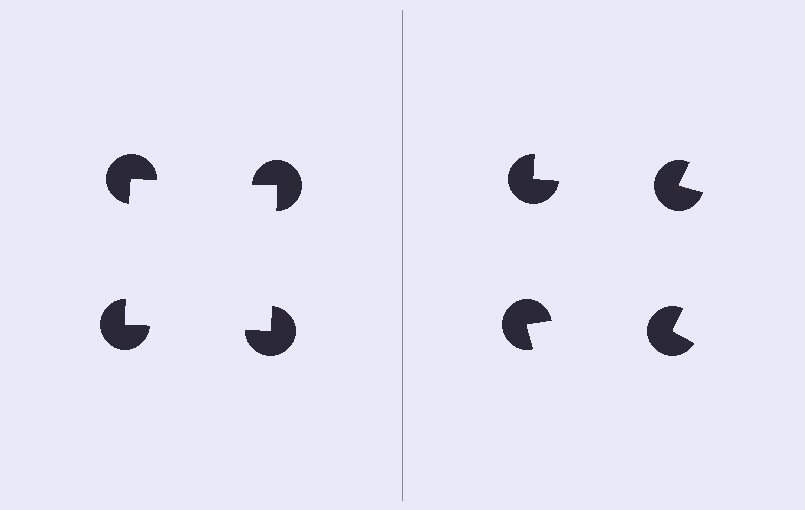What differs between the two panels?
The pac-man discs are positioned identically on both sides; only the wedge orientations differ. On the left they align to a square; on the right they are misaligned.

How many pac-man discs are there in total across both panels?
8 — 4 on each side.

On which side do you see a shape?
An illusory square appears on the left side. On the right side the wedge cuts are rotated, so no coherent shape forms.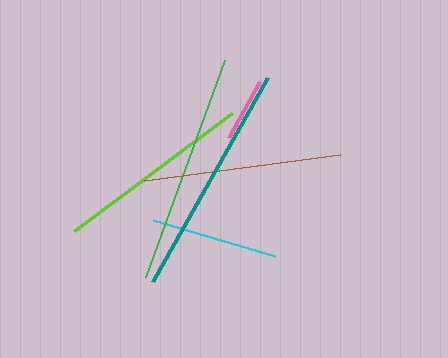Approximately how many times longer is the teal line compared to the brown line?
The teal line is approximately 1.2 times the length of the brown line.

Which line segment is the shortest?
The pink line is the shortest at approximately 63 pixels.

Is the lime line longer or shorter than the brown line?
The lime line is longer than the brown line.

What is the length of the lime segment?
The lime segment is approximately 197 pixels long.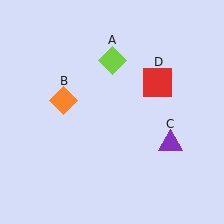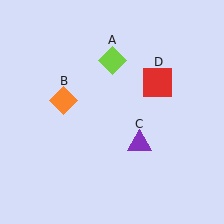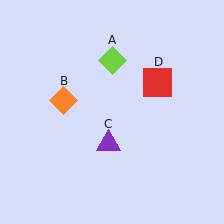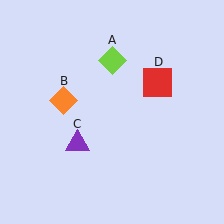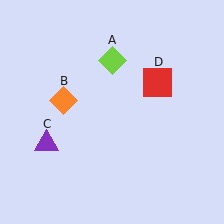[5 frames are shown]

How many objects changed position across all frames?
1 object changed position: purple triangle (object C).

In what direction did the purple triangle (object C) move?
The purple triangle (object C) moved left.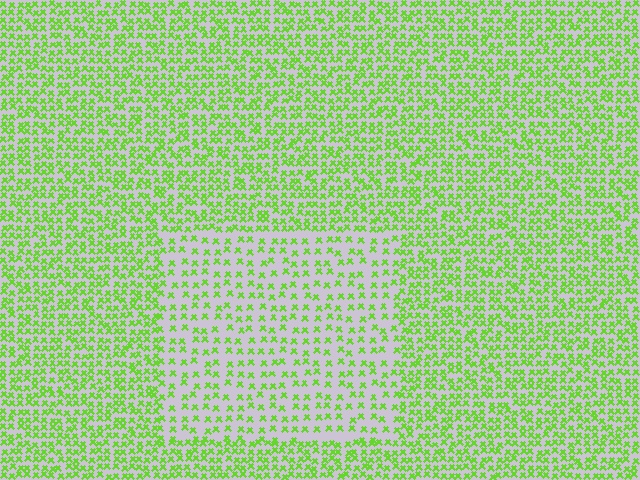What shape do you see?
I see a rectangle.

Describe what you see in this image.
The image contains small lime elements arranged at two different densities. A rectangle-shaped region is visible where the elements are less densely packed than the surrounding area.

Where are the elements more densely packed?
The elements are more densely packed outside the rectangle boundary.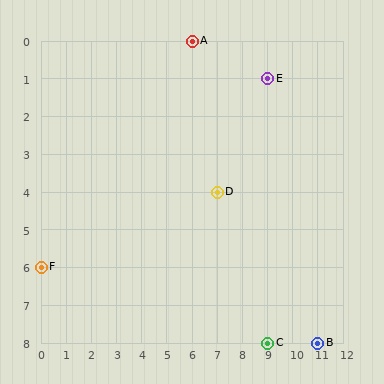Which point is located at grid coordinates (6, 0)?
Point A is at (6, 0).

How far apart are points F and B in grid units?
Points F and B are 11 columns and 2 rows apart (about 11.2 grid units diagonally).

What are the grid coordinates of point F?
Point F is at grid coordinates (0, 6).